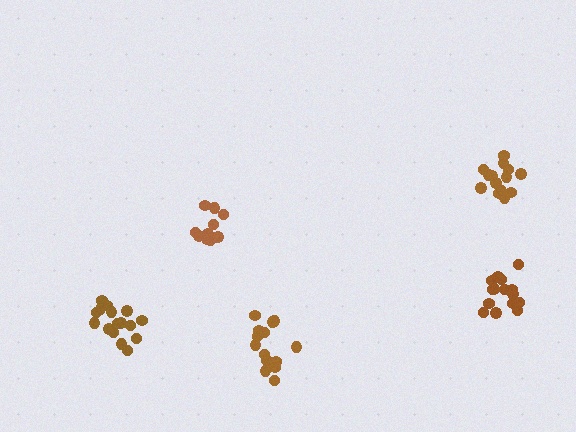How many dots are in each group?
Group 1: 14 dots, Group 2: 16 dots, Group 3: 15 dots, Group 4: 11 dots, Group 5: 14 dots (70 total).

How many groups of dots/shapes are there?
There are 5 groups.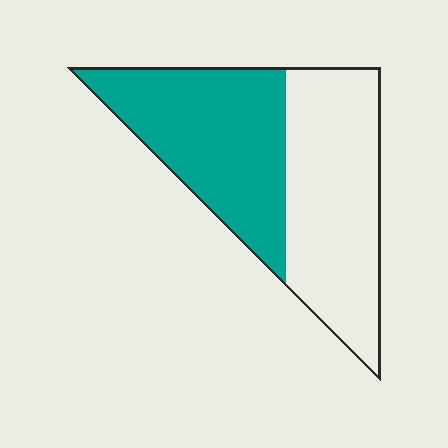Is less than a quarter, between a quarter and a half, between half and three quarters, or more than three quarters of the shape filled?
Between a quarter and a half.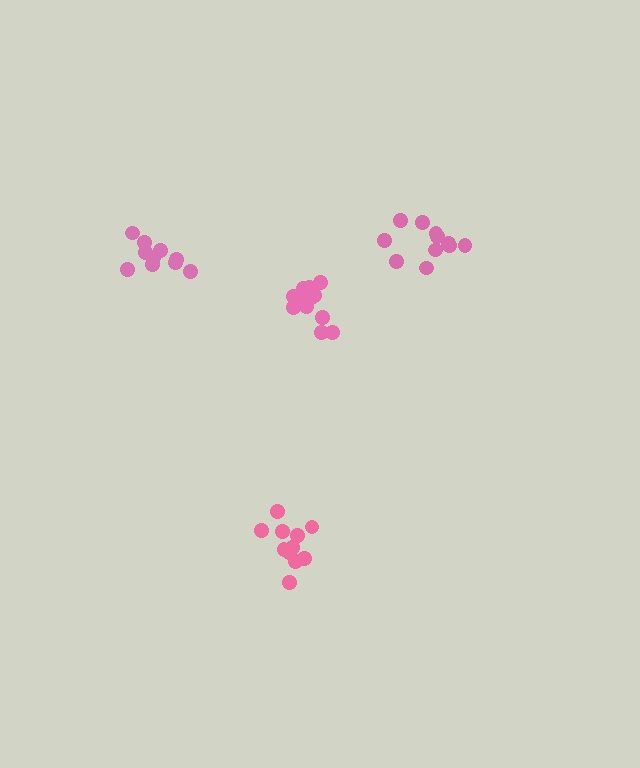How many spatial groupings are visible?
There are 4 spatial groupings.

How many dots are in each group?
Group 1: 12 dots, Group 2: 12 dots, Group 3: 11 dots, Group 4: 10 dots (45 total).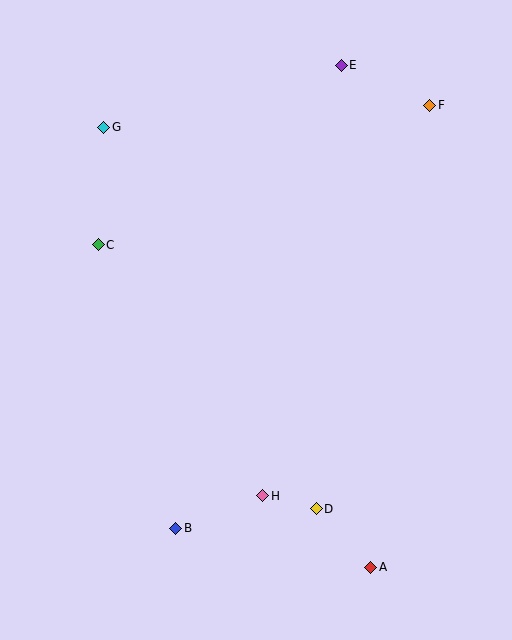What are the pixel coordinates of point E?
Point E is at (341, 65).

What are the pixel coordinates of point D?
Point D is at (316, 509).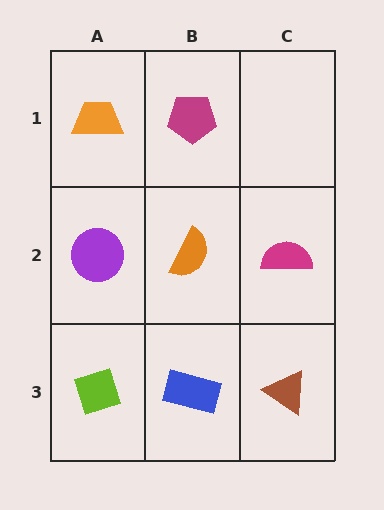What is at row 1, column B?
A magenta pentagon.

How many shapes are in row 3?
3 shapes.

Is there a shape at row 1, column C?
No, that cell is empty.